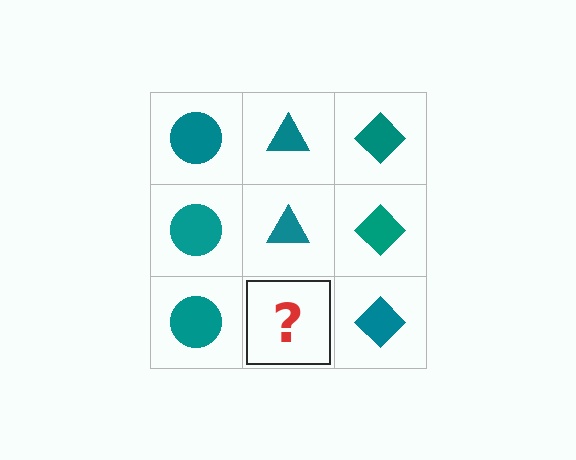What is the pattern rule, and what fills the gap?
The rule is that each column has a consistent shape. The gap should be filled with a teal triangle.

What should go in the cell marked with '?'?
The missing cell should contain a teal triangle.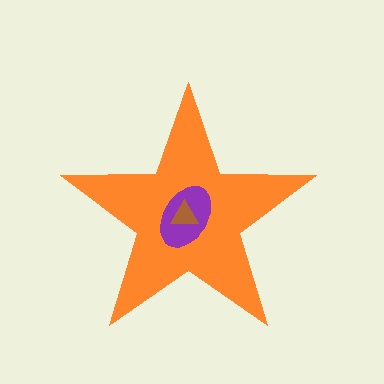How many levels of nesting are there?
3.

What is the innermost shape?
The brown triangle.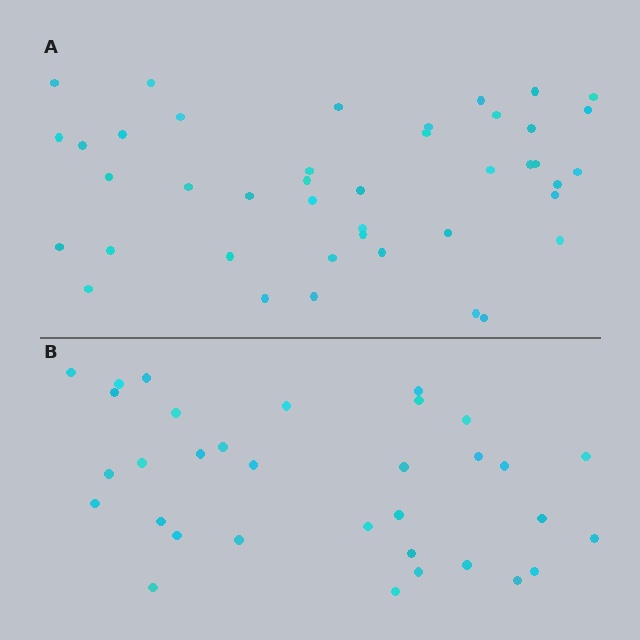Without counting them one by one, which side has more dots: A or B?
Region A (the top region) has more dots.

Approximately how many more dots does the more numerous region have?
Region A has roughly 8 or so more dots than region B.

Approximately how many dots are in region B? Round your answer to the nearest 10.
About 30 dots. (The exact count is 33, which rounds to 30.)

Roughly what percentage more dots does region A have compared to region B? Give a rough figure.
About 25% more.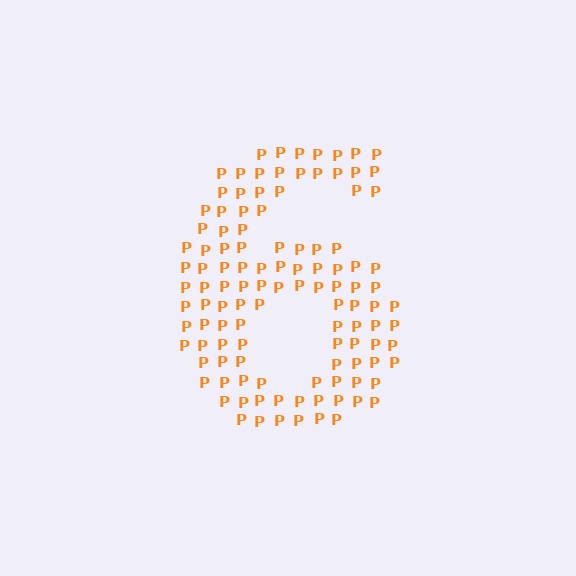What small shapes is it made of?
It is made of small letter P's.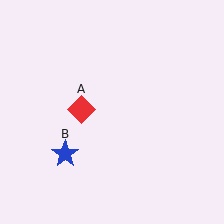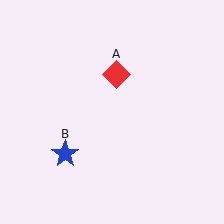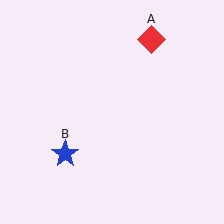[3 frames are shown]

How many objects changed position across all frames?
1 object changed position: red diamond (object A).